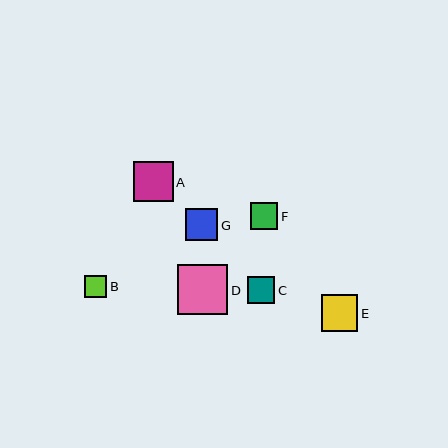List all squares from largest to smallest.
From largest to smallest: D, A, E, G, C, F, B.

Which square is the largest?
Square D is the largest with a size of approximately 50 pixels.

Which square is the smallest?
Square B is the smallest with a size of approximately 22 pixels.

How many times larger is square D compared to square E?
Square D is approximately 1.4 times the size of square E.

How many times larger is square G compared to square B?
Square G is approximately 1.4 times the size of square B.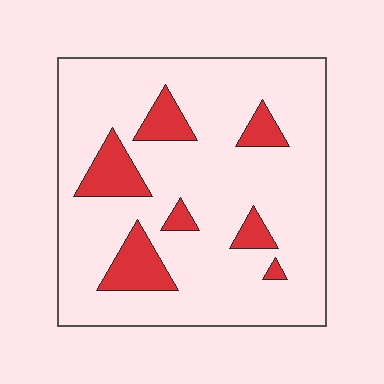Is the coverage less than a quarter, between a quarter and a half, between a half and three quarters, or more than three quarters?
Less than a quarter.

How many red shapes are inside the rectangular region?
7.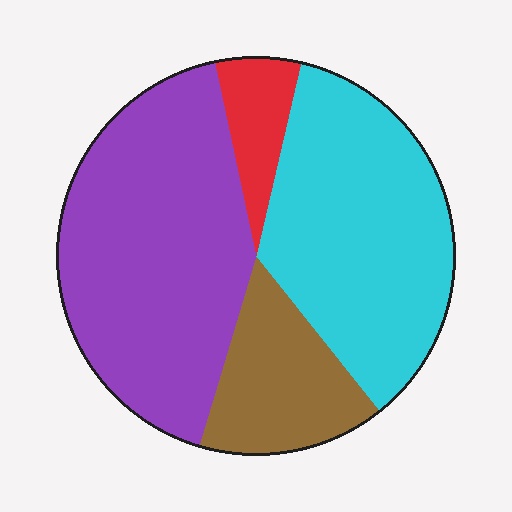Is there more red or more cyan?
Cyan.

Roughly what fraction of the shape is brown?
Brown takes up less than a quarter of the shape.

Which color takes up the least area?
Red, at roughly 5%.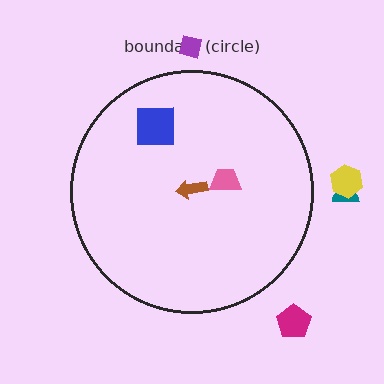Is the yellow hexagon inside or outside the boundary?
Outside.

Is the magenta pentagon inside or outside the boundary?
Outside.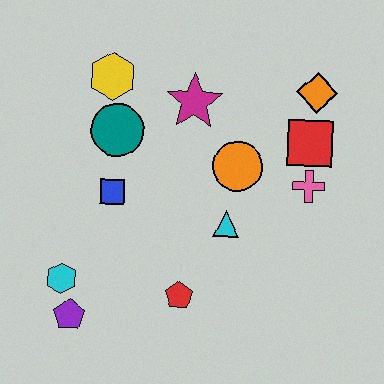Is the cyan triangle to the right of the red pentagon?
Yes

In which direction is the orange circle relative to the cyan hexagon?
The orange circle is to the right of the cyan hexagon.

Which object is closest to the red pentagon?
The cyan triangle is closest to the red pentagon.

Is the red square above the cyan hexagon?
Yes